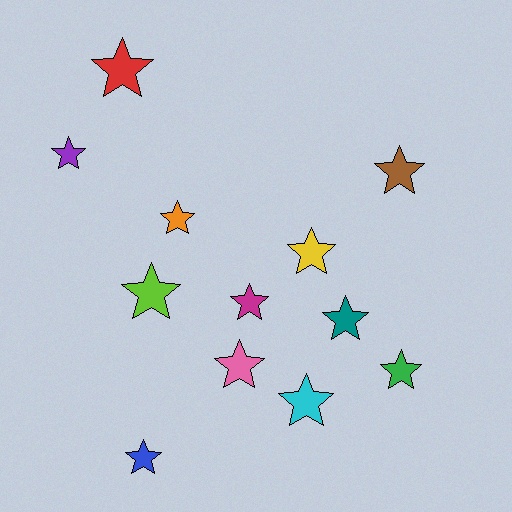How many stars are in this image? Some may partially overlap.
There are 12 stars.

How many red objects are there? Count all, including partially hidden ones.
There is 1 red object.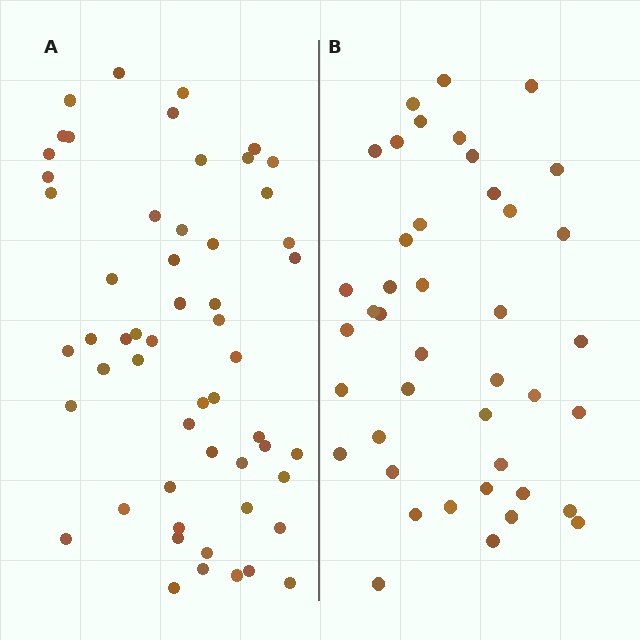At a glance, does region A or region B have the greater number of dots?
Region A (the left region) has more dots.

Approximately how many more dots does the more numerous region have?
Region A has approximately 15 more dots than region B.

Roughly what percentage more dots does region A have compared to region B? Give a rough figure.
About 30% more.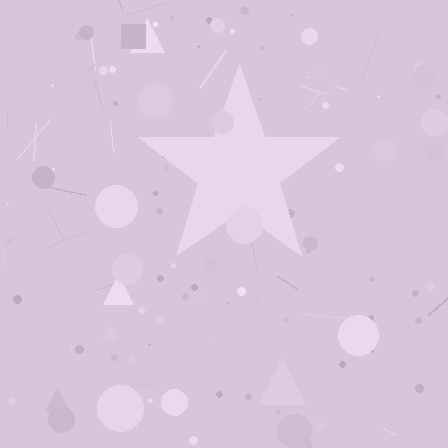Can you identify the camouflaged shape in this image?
The camouflaged shape is a star.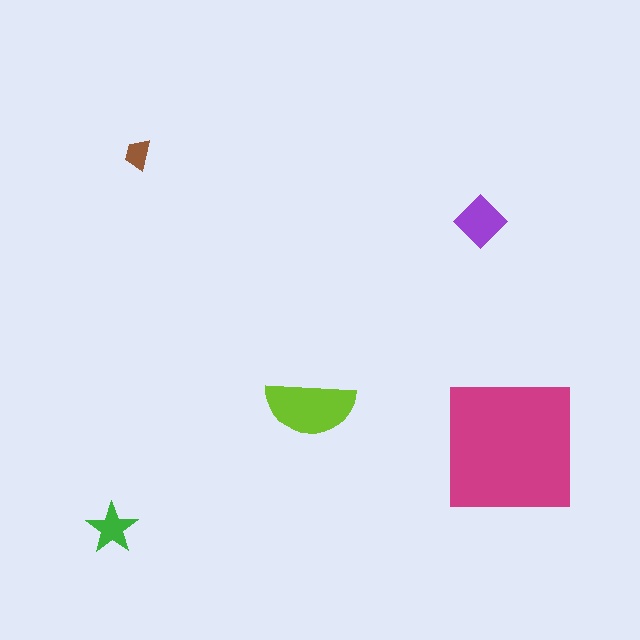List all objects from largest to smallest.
The magenta square, the lime semicircle, the purple diamond, the green star, the brown trapezoid.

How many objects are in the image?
There are 5 objects in the image.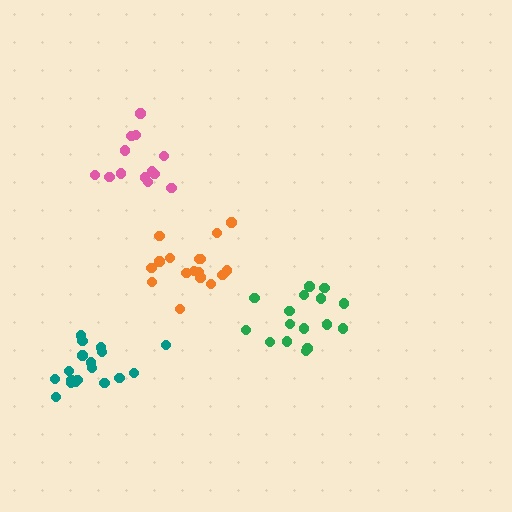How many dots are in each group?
Group 1: 16 dots, Group 2: 18 dots, Group 3: 17 dots, Group 4: 13 dots (64 total).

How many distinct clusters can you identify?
There are 4 distinct clusters.